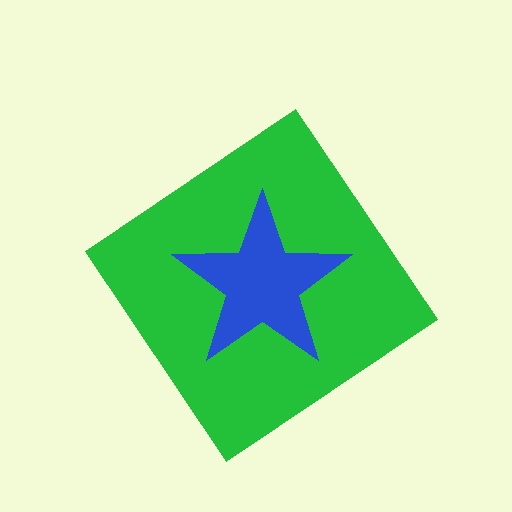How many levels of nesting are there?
2.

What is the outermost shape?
The green diamond.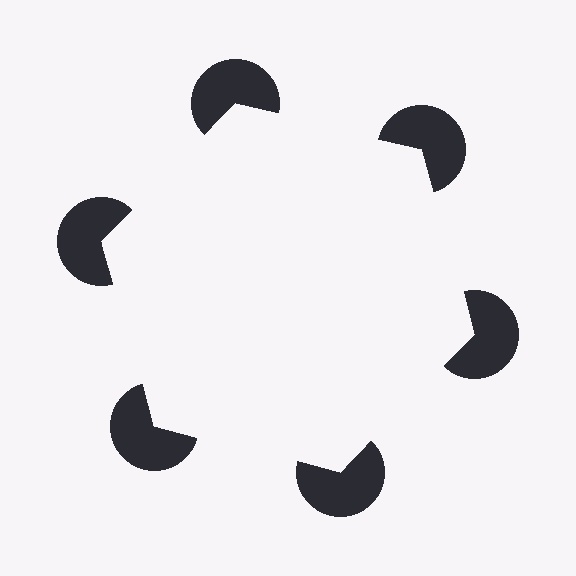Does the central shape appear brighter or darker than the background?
It typically appears slightly brighter than the background, even though no actual brightness change is drawn.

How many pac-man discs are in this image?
There are 6 — one at each vertex of the illusory hexagon.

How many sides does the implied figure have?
6 sides.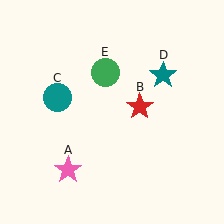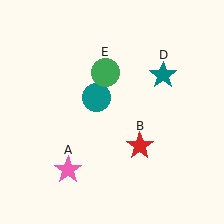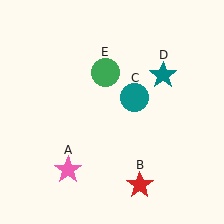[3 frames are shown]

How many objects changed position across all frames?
2 objects changed position: red star (object B), teal circle (object C).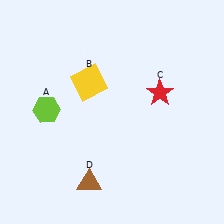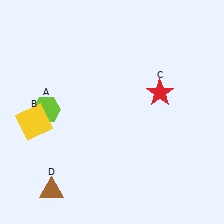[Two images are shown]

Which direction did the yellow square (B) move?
The yellow square (B) moved left.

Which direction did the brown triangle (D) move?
The brown triangle (D) moved left.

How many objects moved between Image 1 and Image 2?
2 objects moved between the two images.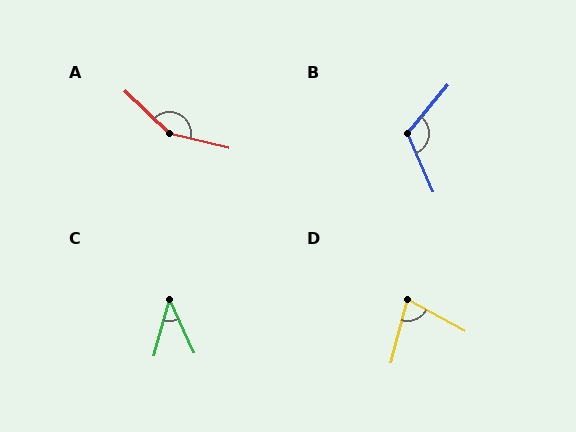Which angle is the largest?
A, at approximately 150 degrees.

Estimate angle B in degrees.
Approximately 117 degrees.